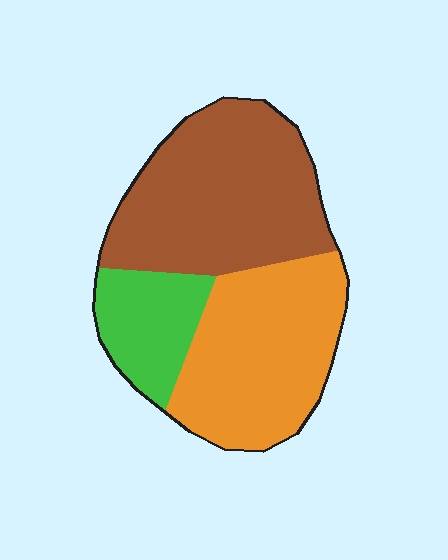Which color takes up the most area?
Brown, at roughly 45%.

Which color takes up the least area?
Green, at roughly 15%.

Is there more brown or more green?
Brown.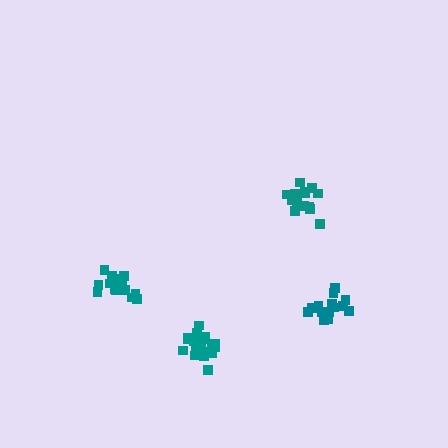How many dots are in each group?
Group 1: 15 dots, Group 2: 20 dots, Group 3: 16 dots, Group 4: 16 dots (67 total).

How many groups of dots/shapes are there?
There are 4 groups.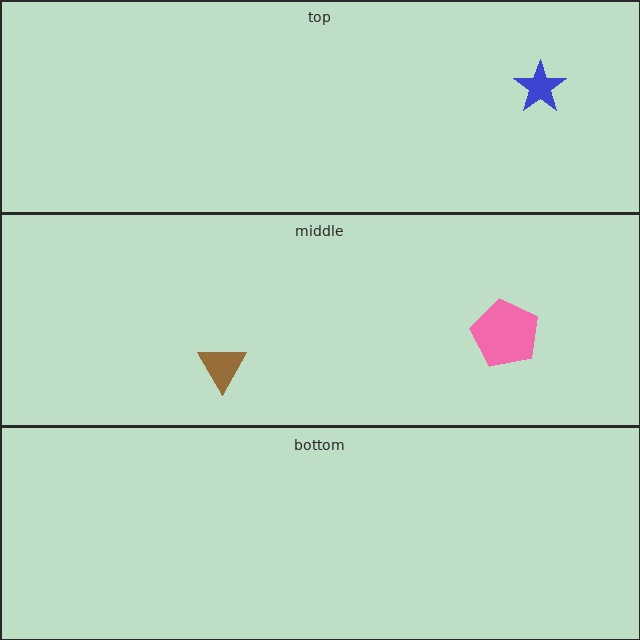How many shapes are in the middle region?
2.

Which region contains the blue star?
The top region.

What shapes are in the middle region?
The pink pentagon, the brown triangle.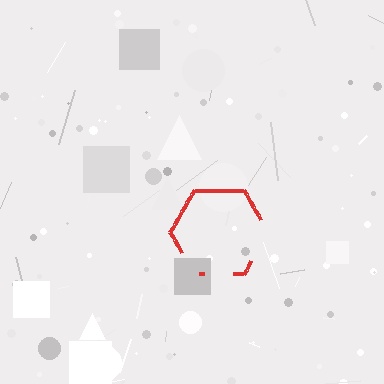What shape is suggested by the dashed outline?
The dashed outline suggests a hexagon.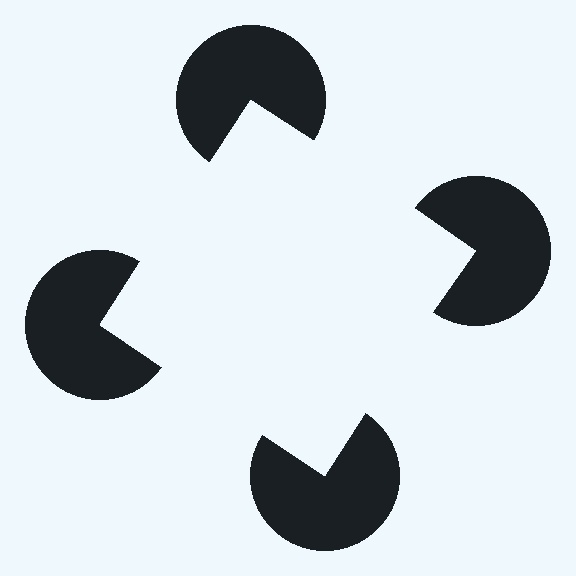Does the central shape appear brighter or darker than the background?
It typically appears slightly brighter than the background, even though no actual brightness change is drawn.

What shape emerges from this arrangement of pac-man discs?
An illusory square — its edges are inferred from the aligned wedge cuts in the pac-man discs, not physically drawn.